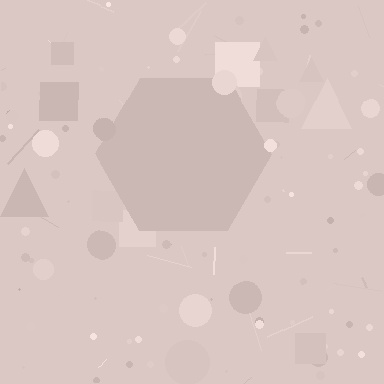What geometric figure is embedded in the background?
A hexagon is embedded in the background.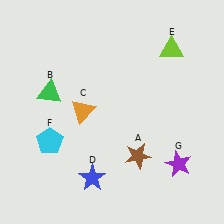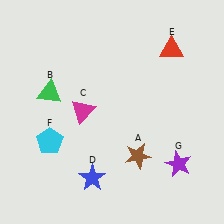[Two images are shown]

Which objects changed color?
C changed from orange to magenta. E changed from lime to red.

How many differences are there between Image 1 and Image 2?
There are 2 differences between the two images.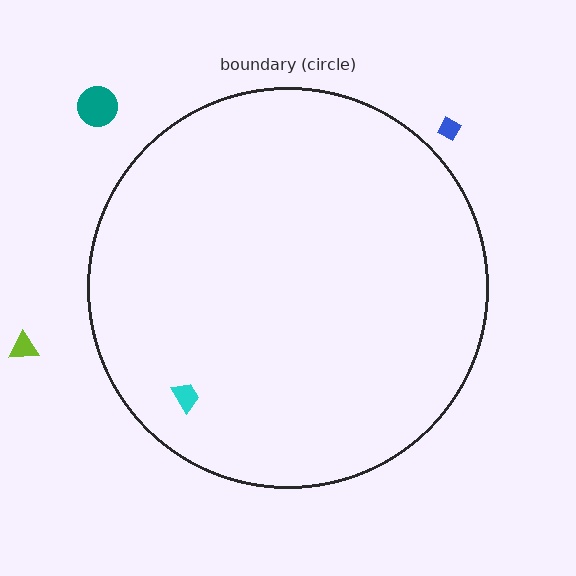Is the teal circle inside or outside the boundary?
Outside.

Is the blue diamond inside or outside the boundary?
Outside.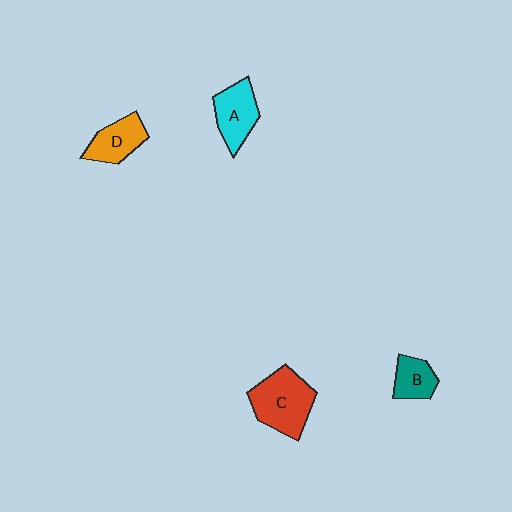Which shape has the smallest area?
Shape B (teal).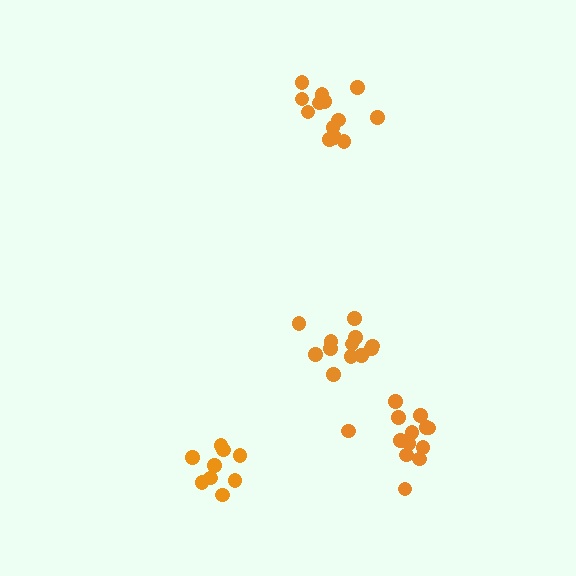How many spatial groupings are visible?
There are 4 spatial groupings.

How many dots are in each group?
Group 1: 12 dots, Group 2: 9 dots, Group 3: 13 dots, Group 4: 13 dots (47 total).